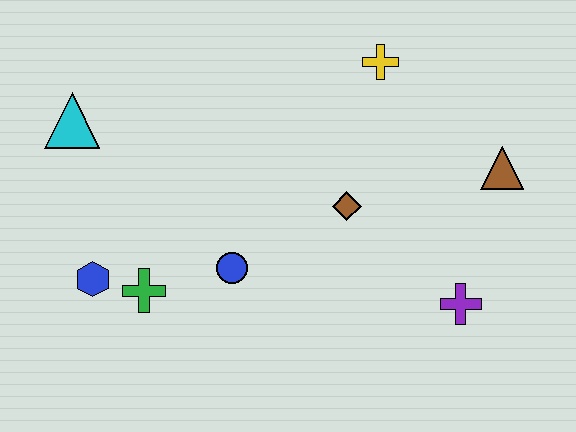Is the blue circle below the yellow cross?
Yes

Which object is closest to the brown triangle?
The purple cross is closest to the brown triangle.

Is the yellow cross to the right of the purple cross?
No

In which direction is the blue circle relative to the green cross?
The blue circle is to the right of the green cross.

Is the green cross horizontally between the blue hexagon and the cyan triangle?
No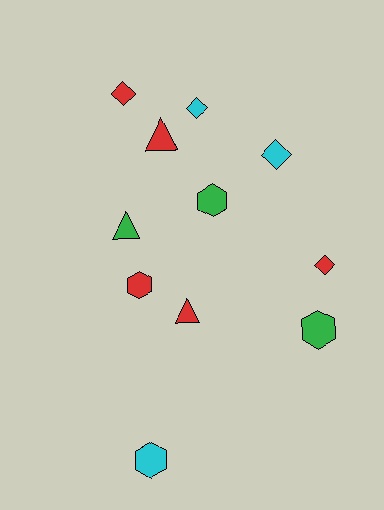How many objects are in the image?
There are 11 objects.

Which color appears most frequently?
Red, with 5 objects.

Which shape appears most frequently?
Hexagon, with 4 objects.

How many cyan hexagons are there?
There is 1 cyan hexagon.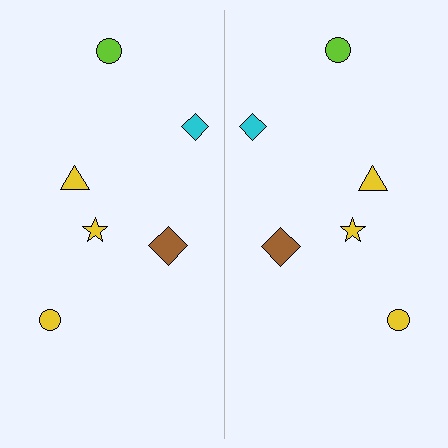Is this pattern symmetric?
Yes, this pattern has bilateral (reflection) symmetry.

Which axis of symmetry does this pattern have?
The pattern has a vertical axis of symmetry running through the center of the image.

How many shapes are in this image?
There are 12 shapes in this image.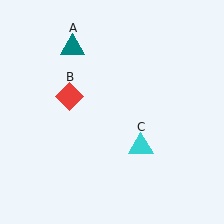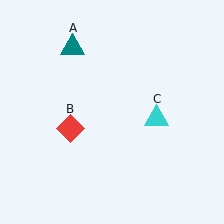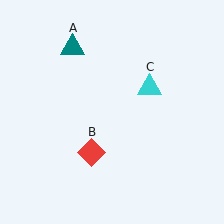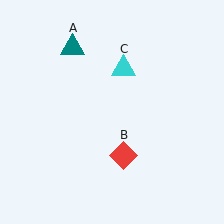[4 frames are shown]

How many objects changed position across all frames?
2 objects changed position: red diamond (object B), cyan triangle (object C).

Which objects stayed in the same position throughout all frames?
Teal triangle (object A) remained stationary.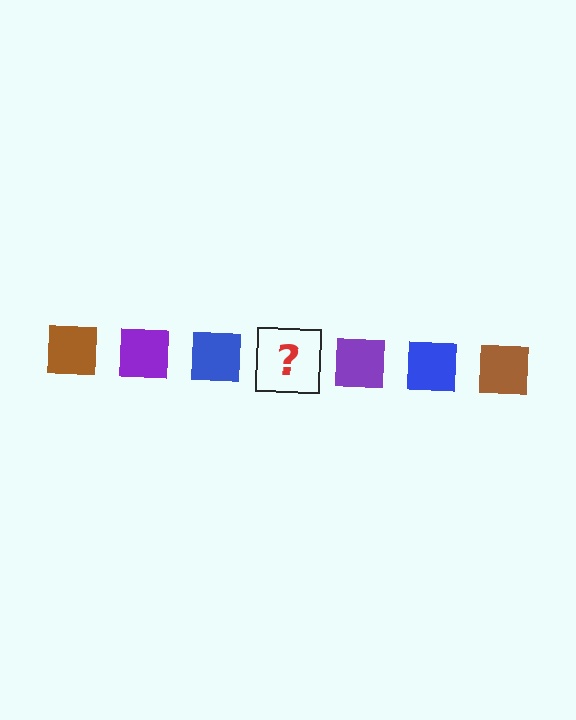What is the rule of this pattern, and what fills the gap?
The rule is that the pattern cycles through brown, purple, blue squares. The gap should be filled with a brown square.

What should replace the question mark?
The question mark should be replaced with a brown square.